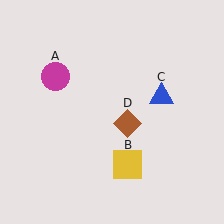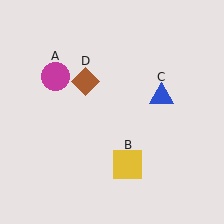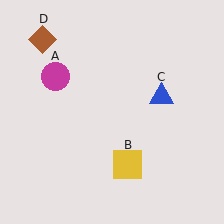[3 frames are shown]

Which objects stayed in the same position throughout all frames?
Magenta circle (object A) and yellow square (object B) and blue triangle (object C) remained stationary.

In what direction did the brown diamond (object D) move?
The brown diamond (object D) moved up and to the left.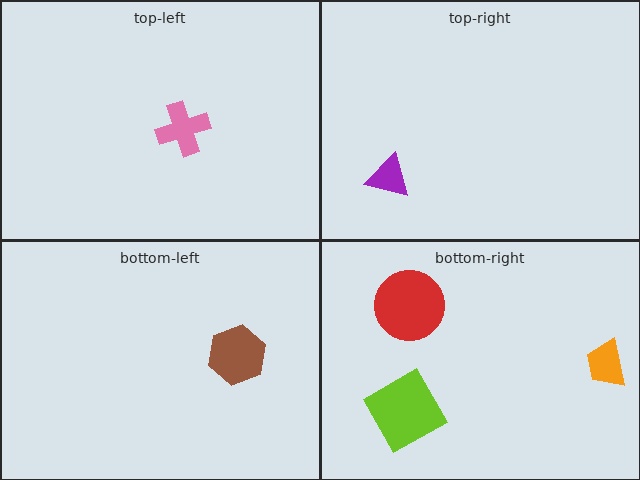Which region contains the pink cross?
The top-left region.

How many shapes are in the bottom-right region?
3.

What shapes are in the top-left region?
The pink cross.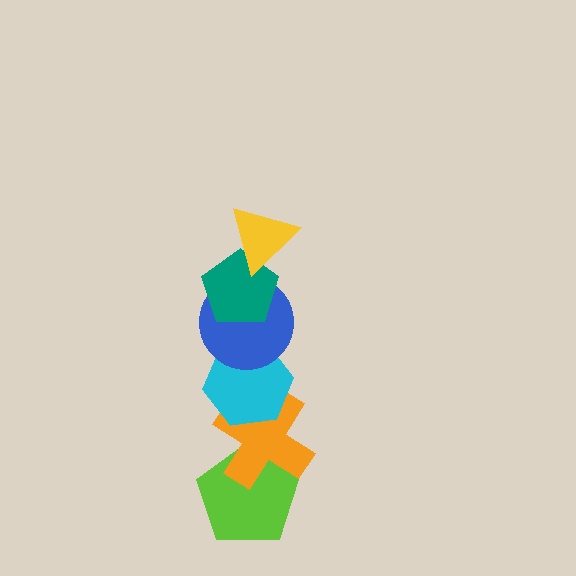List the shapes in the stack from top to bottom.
From top to bottom: the yellow triangle, the teal pentagon, the blue circle, the cyan hexagon, the orange cross, the lime pentagon.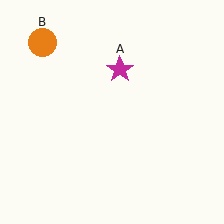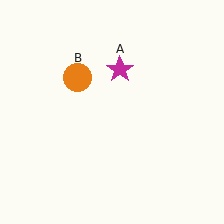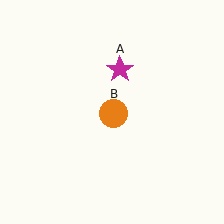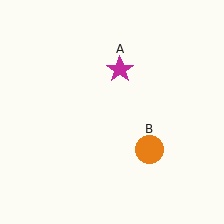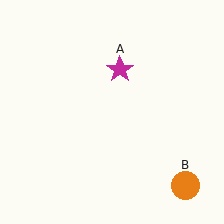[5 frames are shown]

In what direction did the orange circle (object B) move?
The orange circle (object B) moved down and to the right.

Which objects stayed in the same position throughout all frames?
Magenta star (object A) remained stationary.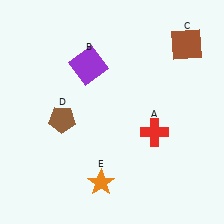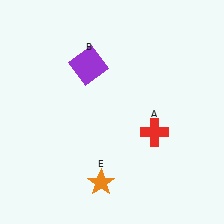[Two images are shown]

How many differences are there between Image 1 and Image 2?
There are 2 differences between the two images.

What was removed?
The brown pentagon (D), the brown square (C) were removed in Image 2.